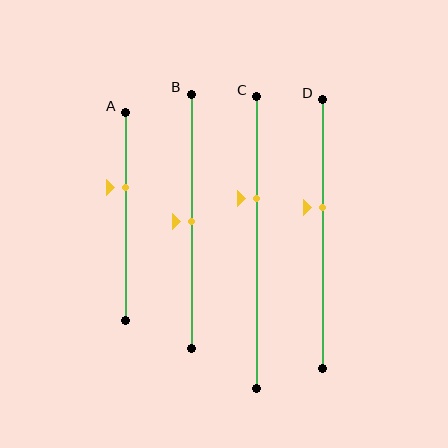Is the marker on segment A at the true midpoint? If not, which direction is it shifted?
No, the marker on segment A is shifted upward by about 14% of the segment length.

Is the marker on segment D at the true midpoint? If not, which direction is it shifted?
No, the marker on segment D is shifted upward by about 10% of the segment length.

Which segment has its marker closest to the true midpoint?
Segment B has its marker closest to the true midpoint.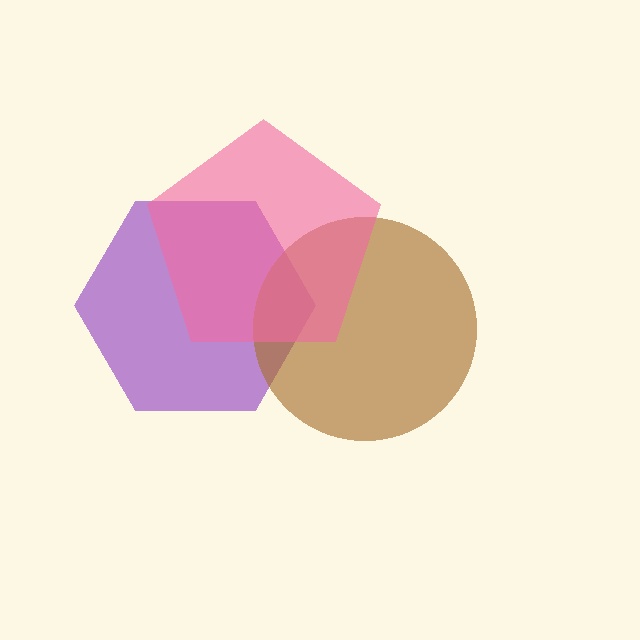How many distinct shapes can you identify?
There are 3 distinct shapes: a purple hexagon, a brown circle, a pink pentagon.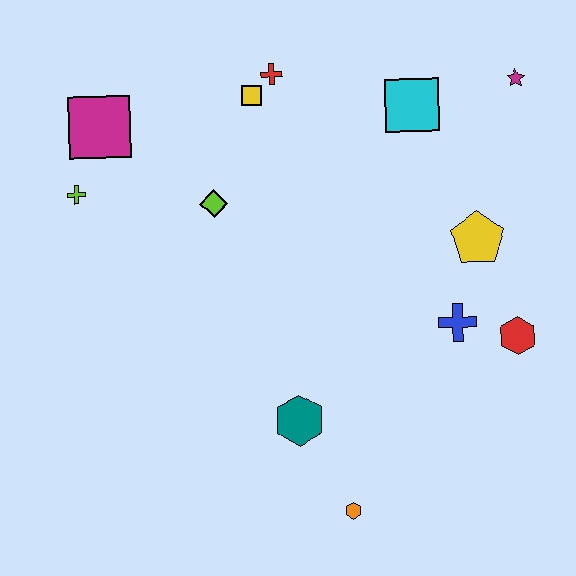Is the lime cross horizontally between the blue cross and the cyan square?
No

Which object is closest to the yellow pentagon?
The blue cross is closest to the yellow pentagon.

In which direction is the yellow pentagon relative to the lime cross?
The yellow pentagon is to the right of the lime cross.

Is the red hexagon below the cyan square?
Yes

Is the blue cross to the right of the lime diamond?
Yes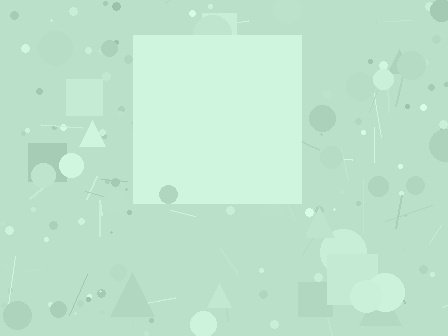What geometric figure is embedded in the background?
A square is embedded in the background.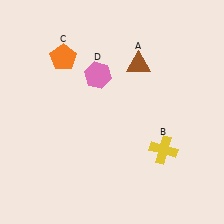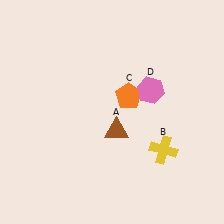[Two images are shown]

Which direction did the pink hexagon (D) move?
The pink hexagon (D) moved right.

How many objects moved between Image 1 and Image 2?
3 objects moved between the two images.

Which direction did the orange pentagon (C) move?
The orange pentagon (C) moved right.